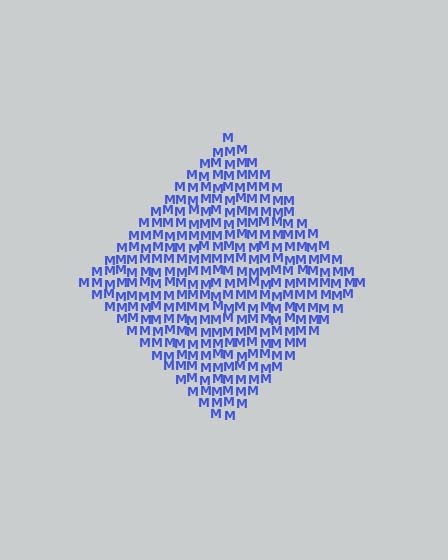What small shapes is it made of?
It is made of small letter M's.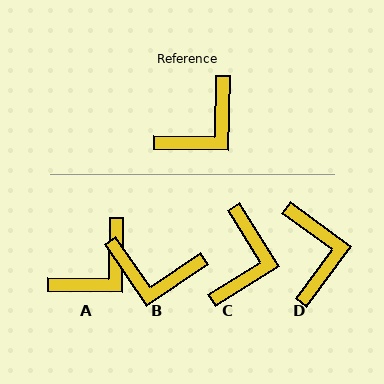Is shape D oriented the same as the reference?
No, it is off by about 55 degrees.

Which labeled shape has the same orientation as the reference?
A.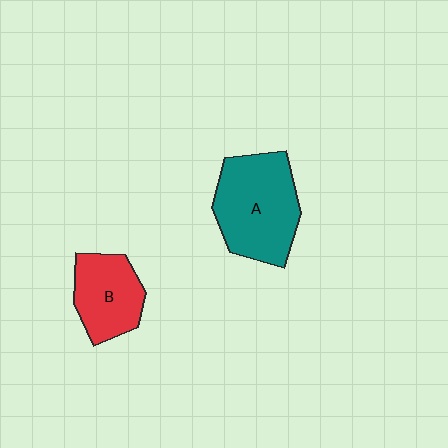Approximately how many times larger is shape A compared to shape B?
Approximately 1.5 times.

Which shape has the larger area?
Shape A (teal).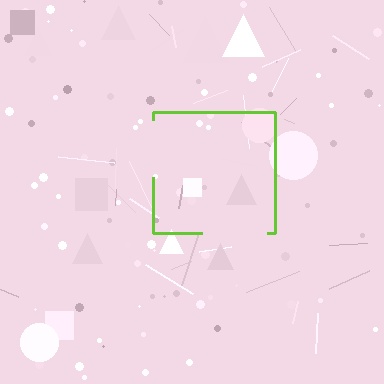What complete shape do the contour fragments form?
The contour fragments form a square.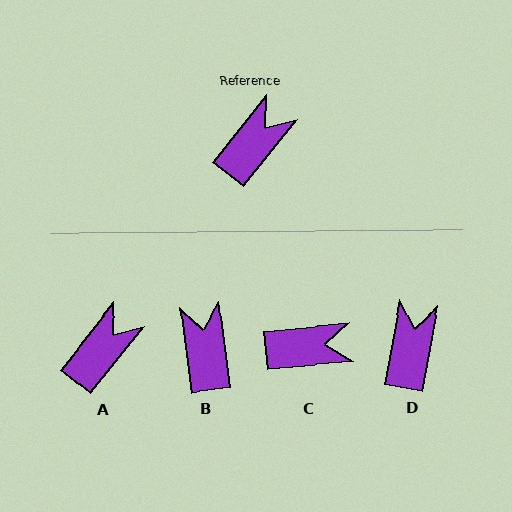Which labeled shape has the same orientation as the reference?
A.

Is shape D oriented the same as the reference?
No, it is off by about 28 degrees.